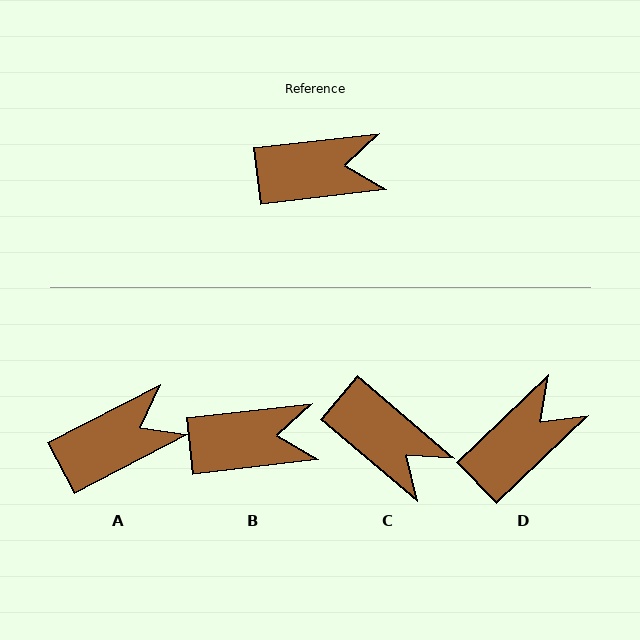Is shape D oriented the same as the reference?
No, it is off by about 37 degrees.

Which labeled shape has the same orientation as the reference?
B.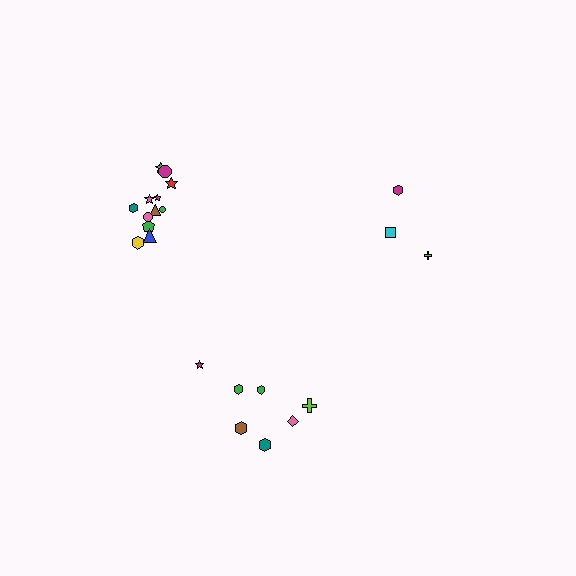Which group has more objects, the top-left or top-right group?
The top-left group.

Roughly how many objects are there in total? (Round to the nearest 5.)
Roughly 20 objects in total.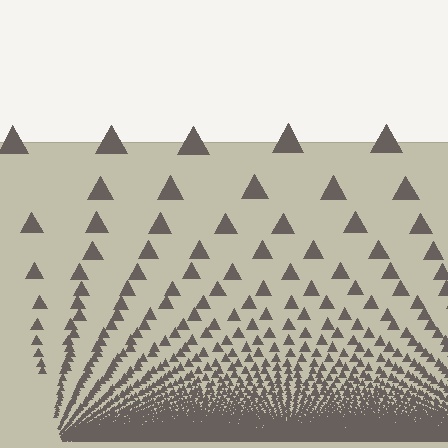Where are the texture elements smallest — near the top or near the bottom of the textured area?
Near the bottom.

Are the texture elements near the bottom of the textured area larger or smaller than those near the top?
Smaller. The gradient is inverted — elements near the bottom are smaller and denser.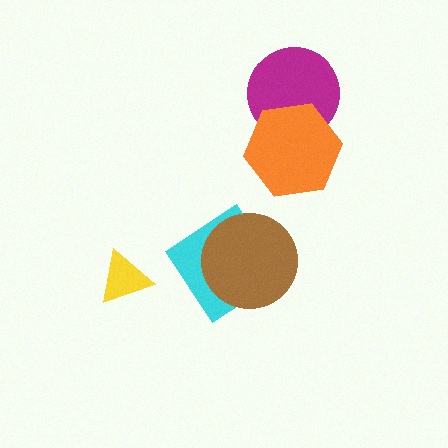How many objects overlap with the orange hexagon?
1 object overlaps with the orange hexagon.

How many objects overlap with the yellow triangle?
0 objects overlap with the yellow triangle.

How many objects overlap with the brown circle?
1 object overlaps with the brown circle.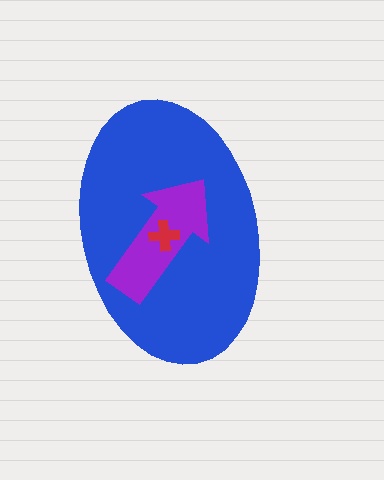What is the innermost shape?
The red cross.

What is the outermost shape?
The blue ellipse.